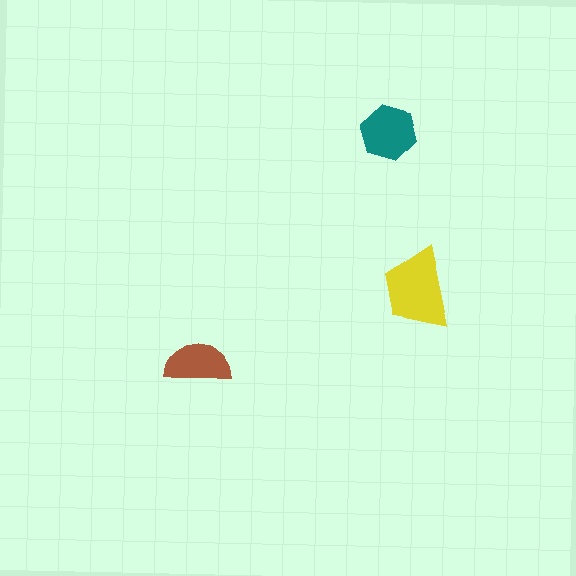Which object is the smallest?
The brown semicircle.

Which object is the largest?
The yellow trapezoid.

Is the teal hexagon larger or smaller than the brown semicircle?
Larger.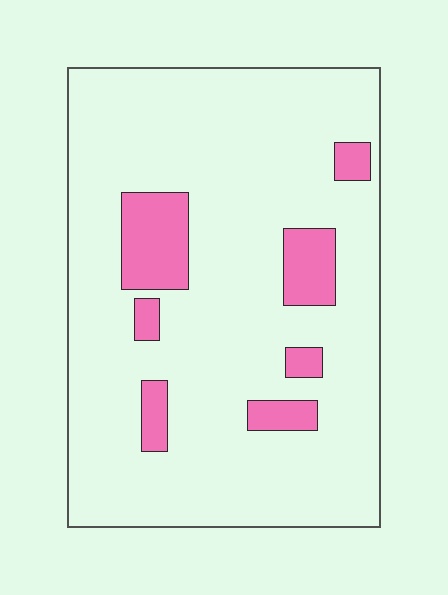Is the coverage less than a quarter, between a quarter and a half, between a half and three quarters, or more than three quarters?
Less than a quarter.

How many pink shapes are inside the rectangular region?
7.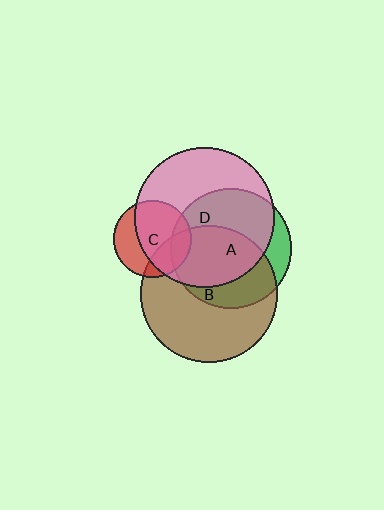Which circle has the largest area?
Circle D (pink).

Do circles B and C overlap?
Yes.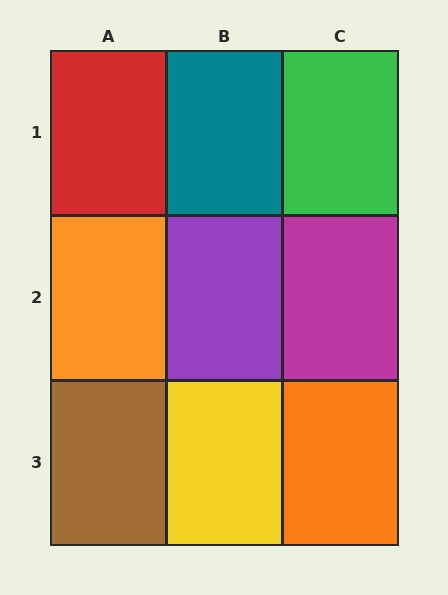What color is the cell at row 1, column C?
Green.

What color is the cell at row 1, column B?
Teal.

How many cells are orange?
2 cells are orange.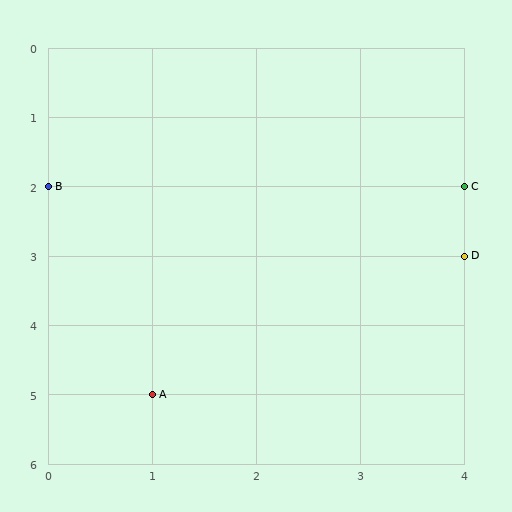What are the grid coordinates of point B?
Point B is at grid coordinates (0, 2).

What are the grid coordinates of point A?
Point A is at grid coordinates (1, 5).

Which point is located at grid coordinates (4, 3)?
Point D is at (4, 3).